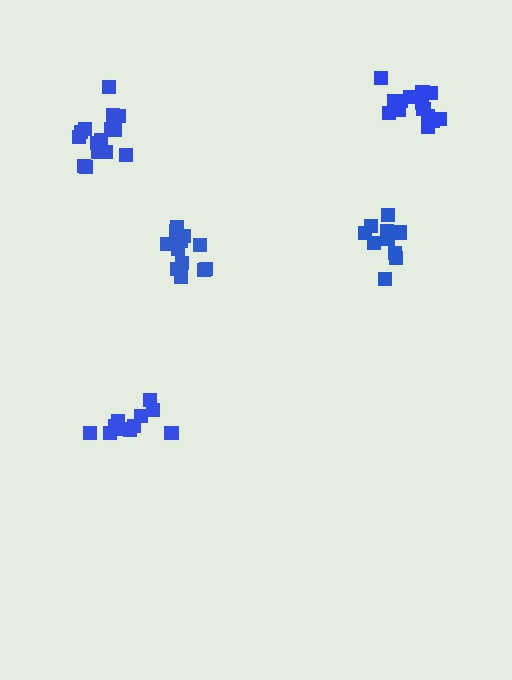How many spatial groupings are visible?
There are 5 spatial groupings.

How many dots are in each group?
Group 1: 11 dots, Group 2: 14 dots, Group 3: 16 dots, Group 4: 11 dots, Group 5: 15 dots (67 total).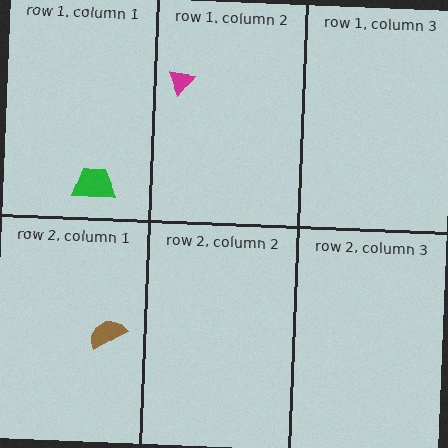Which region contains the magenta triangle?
The row 1, column 2 region.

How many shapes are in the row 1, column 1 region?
1.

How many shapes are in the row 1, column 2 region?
1.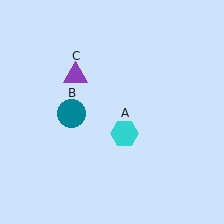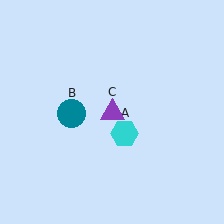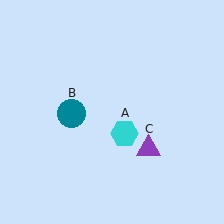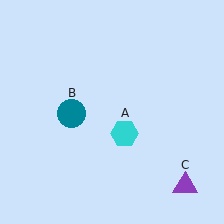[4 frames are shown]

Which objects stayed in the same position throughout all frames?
Cyan hexagon (object A) and teal circle (object B) remained stationary.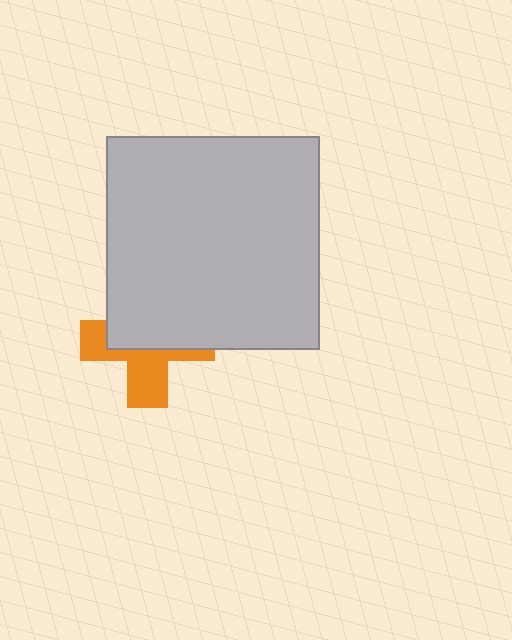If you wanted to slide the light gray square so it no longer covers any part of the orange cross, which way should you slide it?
Slide it up — that is the most direct way to separate the two shapes.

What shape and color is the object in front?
The object in front is a light gray square.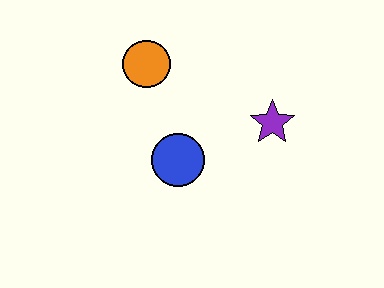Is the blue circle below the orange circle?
Yes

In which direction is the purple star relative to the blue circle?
The purple star is to the right of the blue circle.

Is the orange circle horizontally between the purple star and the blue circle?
No